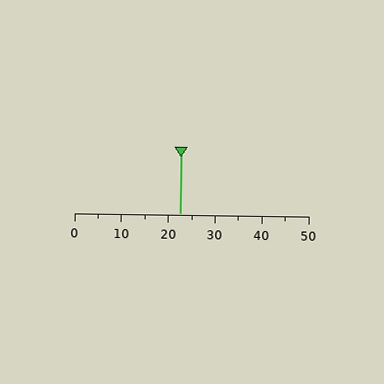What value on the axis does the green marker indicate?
The marker indicates approximately 22.5.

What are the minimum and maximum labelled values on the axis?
The axis runs from 0 to 50.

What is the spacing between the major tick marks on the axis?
The major ticks are spaced 10 apart.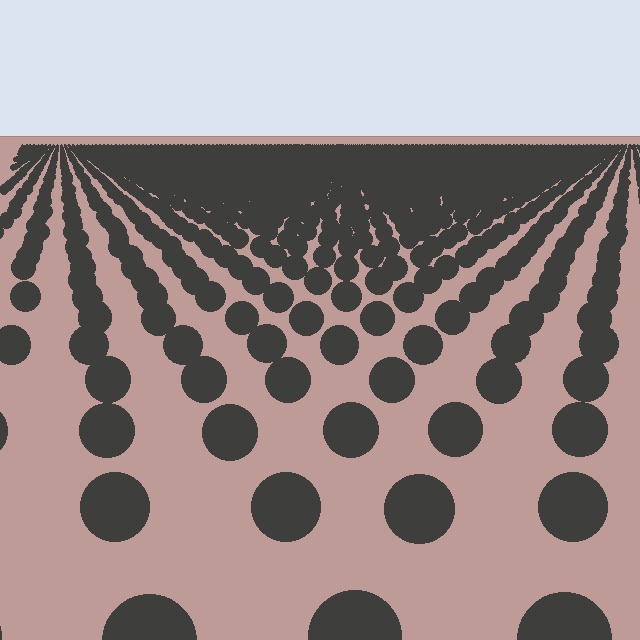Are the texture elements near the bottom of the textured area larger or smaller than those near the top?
Larger. Near the bottom, elements are closer to the viewer and appear at a bigger on-screen size.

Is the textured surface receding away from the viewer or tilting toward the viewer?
The surface is receding away from the viewer. Texture elements get smaller and denser toward the top.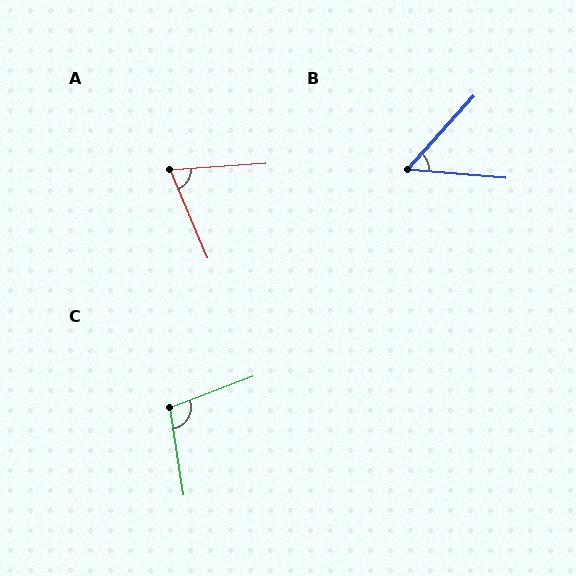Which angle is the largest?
C, at approximately 101 degrees.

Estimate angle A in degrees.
Approximately 71 degrees.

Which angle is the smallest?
B, at approximately 52 degrees.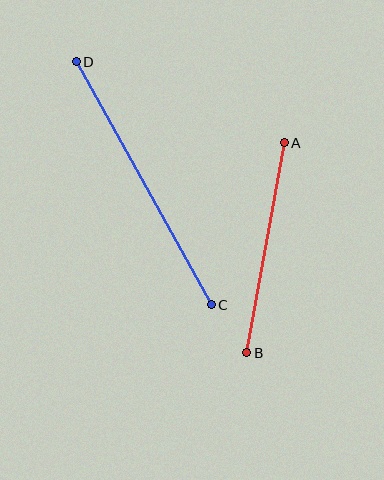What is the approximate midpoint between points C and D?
The midpoint is at approximately (144, 183) pixels.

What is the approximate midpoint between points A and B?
The midpoint is at approximately (265, 248) pixels.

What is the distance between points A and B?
The distance is approximately 213 pixels.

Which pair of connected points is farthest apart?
Points C and D are farthest apart.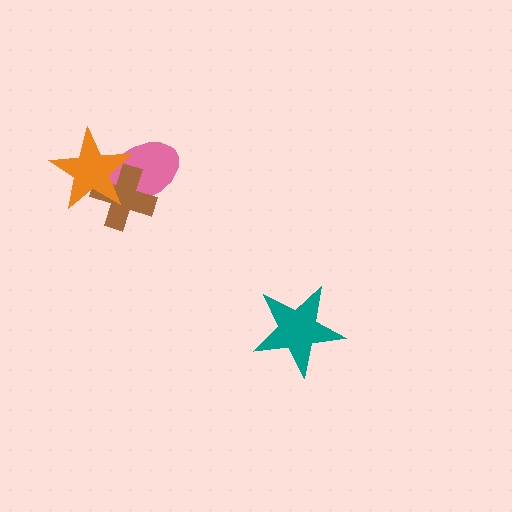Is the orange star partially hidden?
No, no other shape covers it.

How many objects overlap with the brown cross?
2 objects overlap with the brown cross.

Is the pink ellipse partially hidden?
Yes, it is partially covered by another shape.